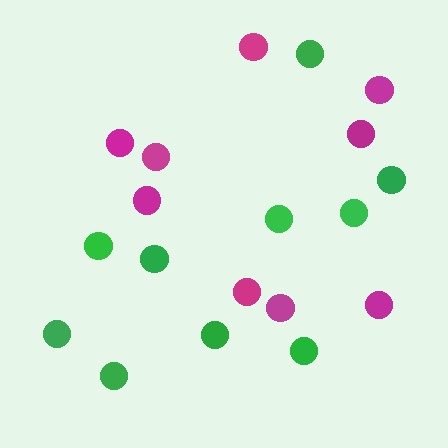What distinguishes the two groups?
There are 2 groups: one group of green circles (10) and one group of magenta circles (9).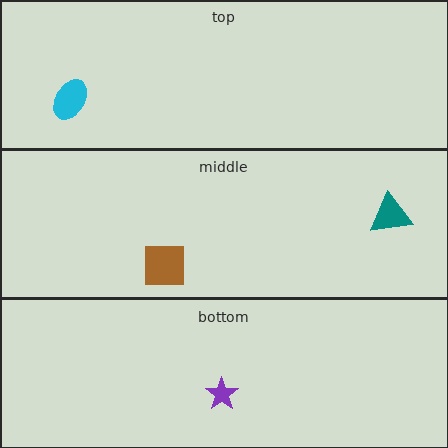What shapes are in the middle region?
The brown square, the teal triangle.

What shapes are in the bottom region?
The purple star.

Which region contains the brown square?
The middle region.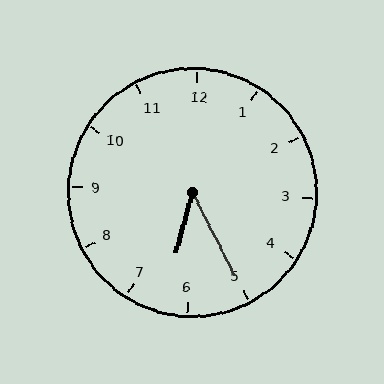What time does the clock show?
6:25.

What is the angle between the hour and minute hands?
Approximately 42 degrees.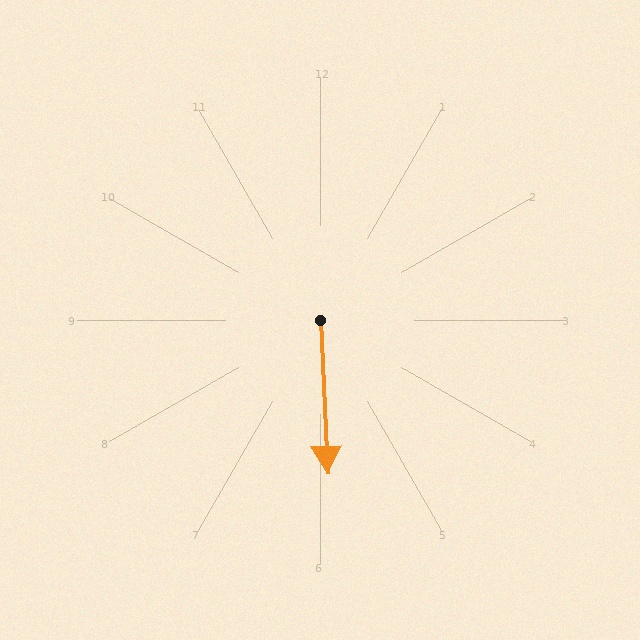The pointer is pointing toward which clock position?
Roughly 6 o'clock.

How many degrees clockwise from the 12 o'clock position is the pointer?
Approximately 177 degrees.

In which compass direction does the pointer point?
South.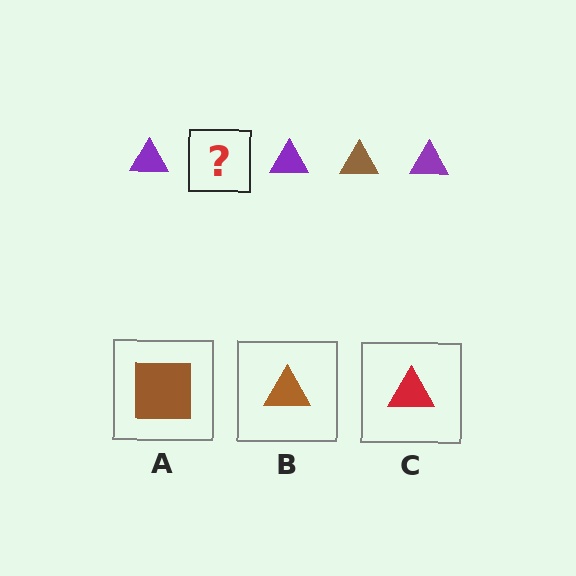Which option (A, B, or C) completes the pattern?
B.